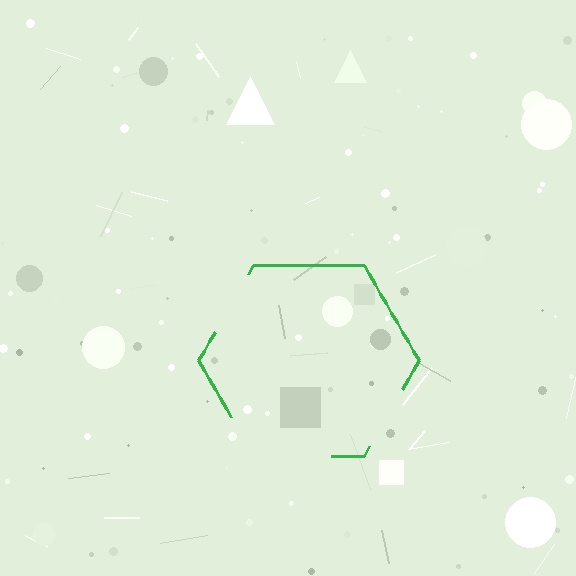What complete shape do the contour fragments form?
The contour fragments form a hexagon.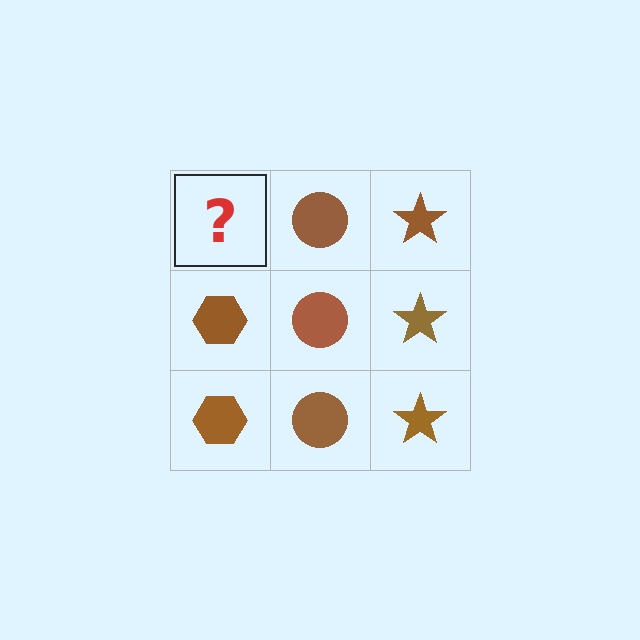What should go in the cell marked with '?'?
The missing cell should contain a brown hexagon.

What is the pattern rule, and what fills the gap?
The rule is that each column has a consistent shape. The gap should be filled with a brown hexagon.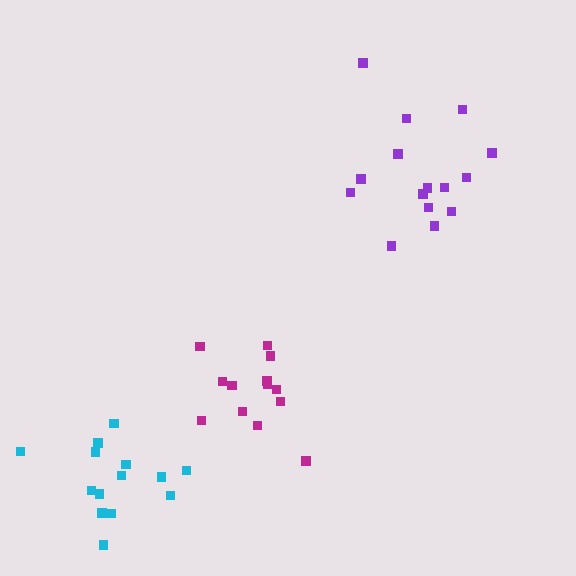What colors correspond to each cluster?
The clusters are colored: purple, cyan, magenta.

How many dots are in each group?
Group 1: 15 dots, Group 2: 14 dots, Group 3: 13 dots (42 total).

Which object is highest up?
The purple cluster is topmost.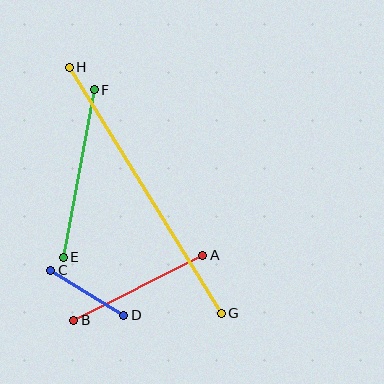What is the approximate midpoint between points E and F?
The midpoint is at approximately (79, 174) pixels.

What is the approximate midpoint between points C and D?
The midpoint is at approximately (87, 293) pixels.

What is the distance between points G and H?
The distance is approximately 289 pixels.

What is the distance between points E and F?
The distance is approximately 170 pixels.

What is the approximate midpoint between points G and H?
The midpoint is at approximately (145, 190) pixels.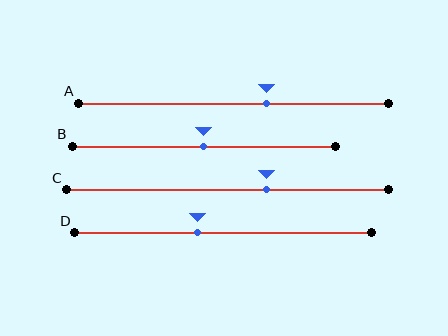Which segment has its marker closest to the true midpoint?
Segment B has its marker closest to the true midpoint.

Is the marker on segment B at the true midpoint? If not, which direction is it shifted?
Yes, the marker on segment B is at the true midpoint.